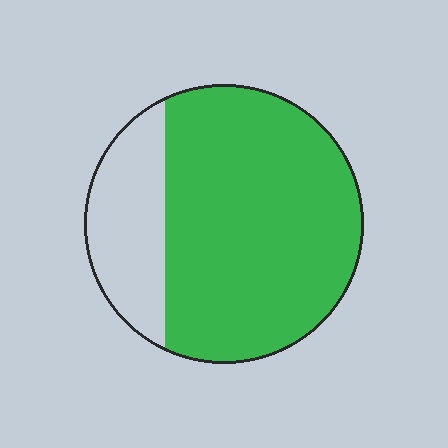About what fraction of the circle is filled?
About three quarters (3/4).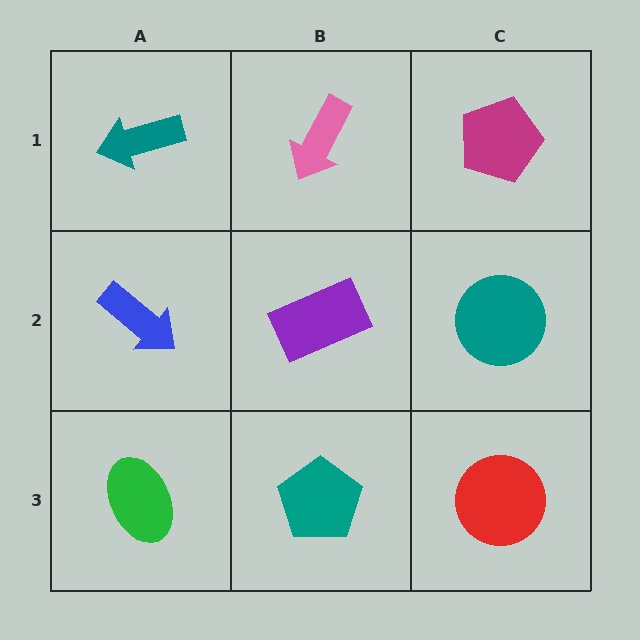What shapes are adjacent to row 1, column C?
A teal circle (row 2, column C), a pink arrow (row 1, column B).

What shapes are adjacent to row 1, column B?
A purple rectangle (row 2, column B), a teal arrow (row 1, column A), a magenta pentagon (row 1, column C).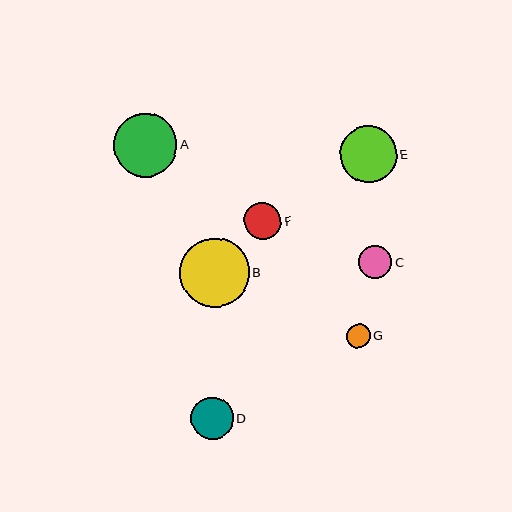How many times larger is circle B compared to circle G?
Circle B is approximately 2.9 times the size of circle G.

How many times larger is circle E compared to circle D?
Circle E is approximately 1.4 times the size of circle D.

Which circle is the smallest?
Circle G is the smallest with a size of approximately 24 pixels.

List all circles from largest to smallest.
From largest to smallest: B, A, E, D, F, C, G.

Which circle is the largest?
Circle B is the largest with a size of approximately 69 pixels.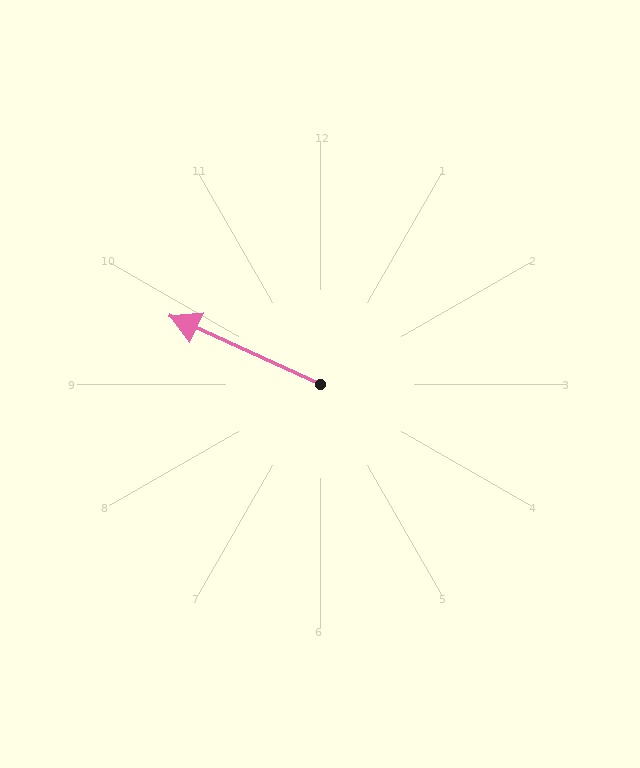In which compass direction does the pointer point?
Northwest.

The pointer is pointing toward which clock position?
Roughly 10 o'clock.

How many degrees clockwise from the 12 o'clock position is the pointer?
Approximately 295 degrees.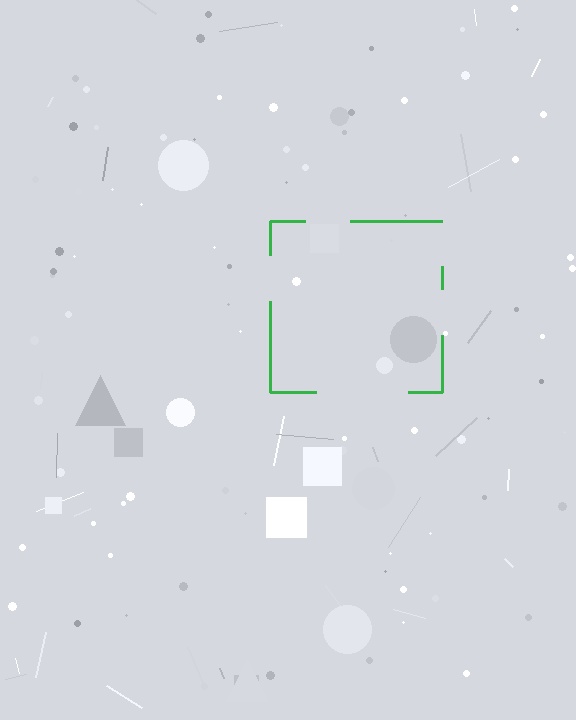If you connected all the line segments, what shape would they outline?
They would outline a square.